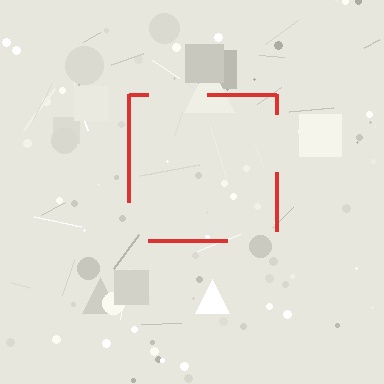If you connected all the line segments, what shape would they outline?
They would outline a square.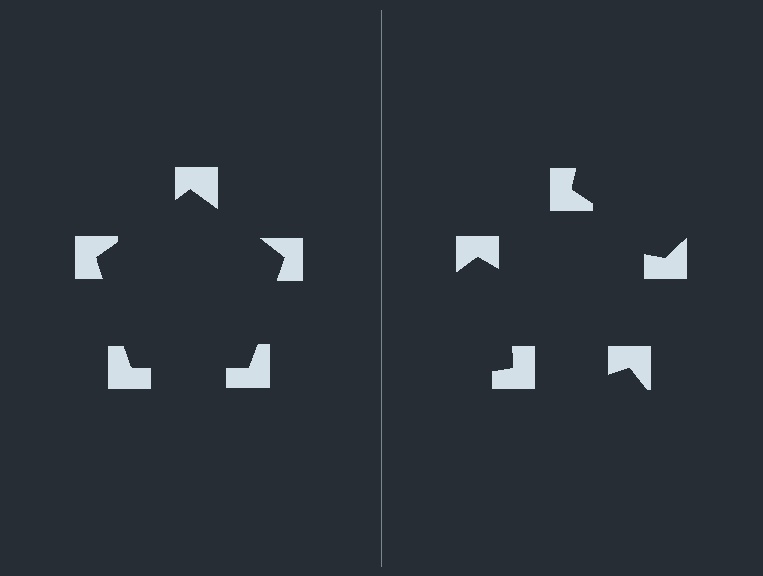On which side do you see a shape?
An illusory pentagon appears on the left side. On the right side the wedge cuts are rotated, so no coherent shape forms.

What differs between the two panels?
The notched squares are positioned identically on both sides; only the wedge orientations differ. On the left they align to a pentagon; on the right they are misaligned.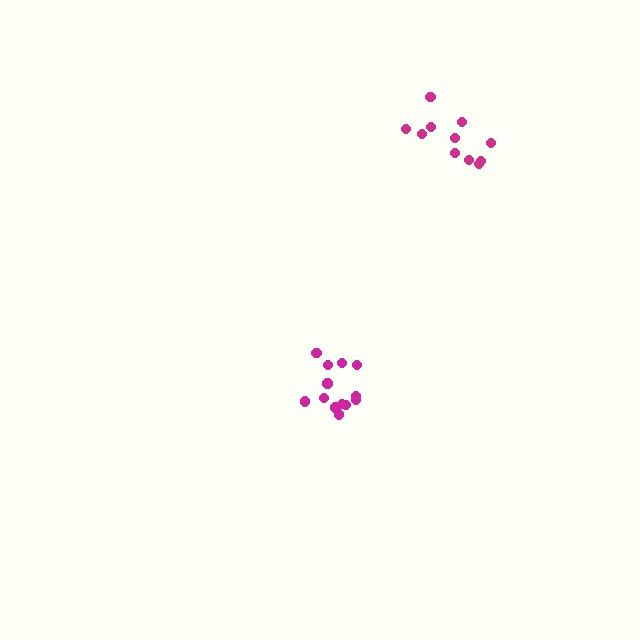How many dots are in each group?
Group 1: 13 dots, Group 2: 11 dots (24 total).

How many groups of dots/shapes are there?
There are 2 groups.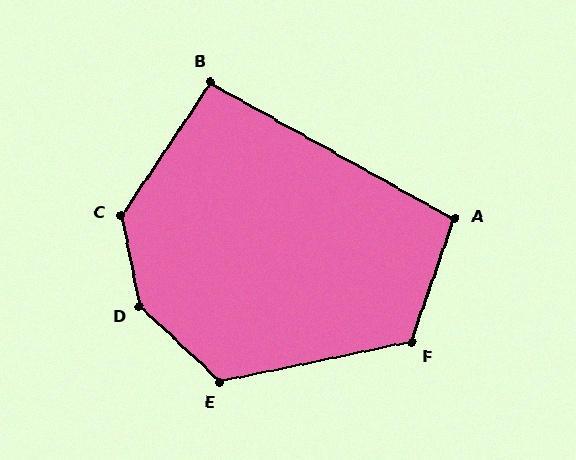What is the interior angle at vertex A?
Approximately 100 degrees (obtuse).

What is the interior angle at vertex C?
Approximately 135 degrees (obtuse).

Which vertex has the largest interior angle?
D, at approximately 145 degrees.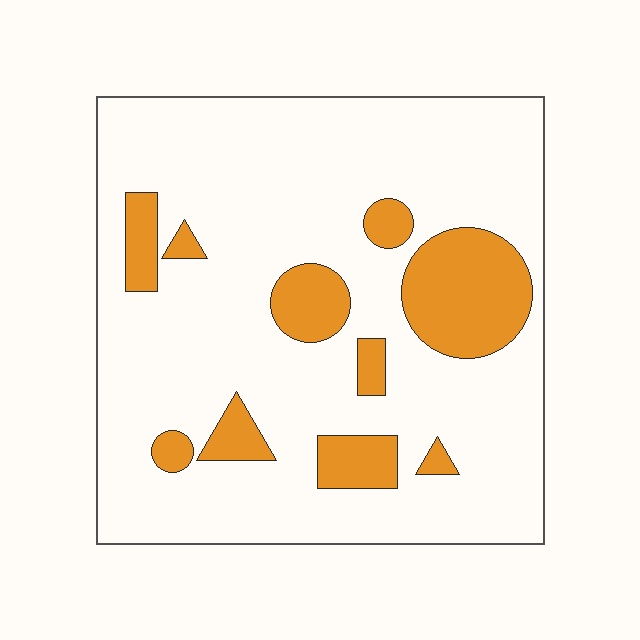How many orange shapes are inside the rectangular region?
10.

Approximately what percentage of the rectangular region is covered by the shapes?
Approximately 20%.